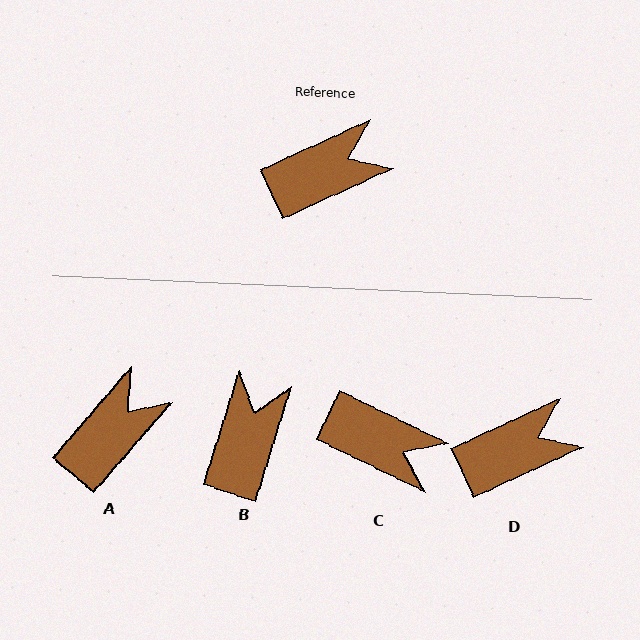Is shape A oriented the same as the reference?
No, it is off by about 24 degrees.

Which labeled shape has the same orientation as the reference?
D.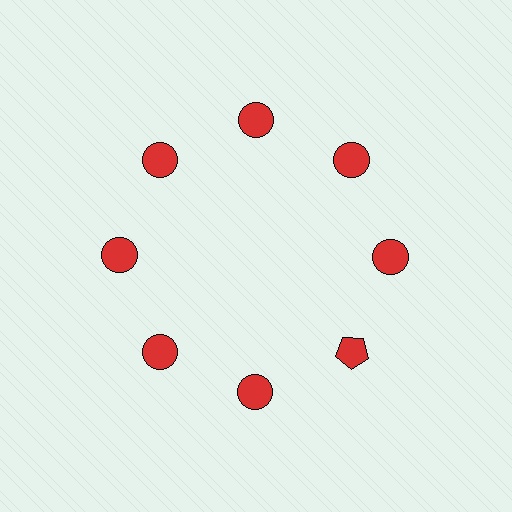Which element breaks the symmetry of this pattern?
The red pentagon at roughly the 4 o'clock position breaks the symmetry. All other shapes are red circles.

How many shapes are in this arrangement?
There are 8 shapes arranged in a ring pattern.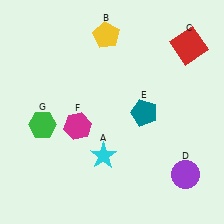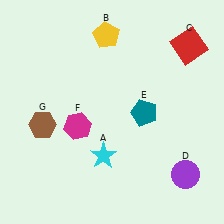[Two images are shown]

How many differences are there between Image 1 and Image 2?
There is 1 difference between the two images.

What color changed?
The hexagon (G) changed from green in Image 1 to brown in Image 2.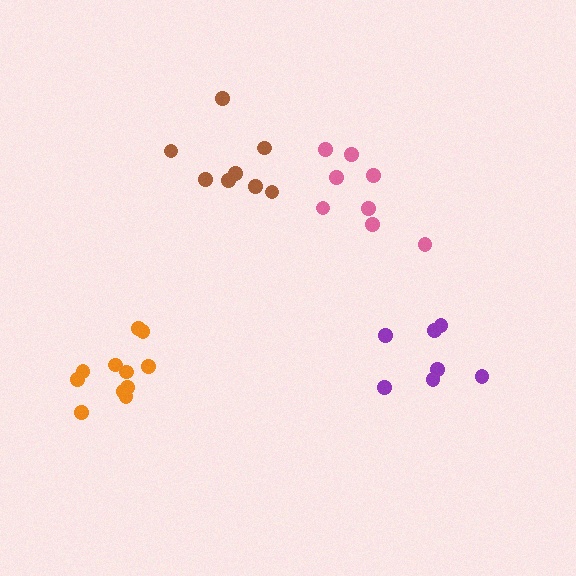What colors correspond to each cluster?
The clusters are colored: purple, orange, pink, brown.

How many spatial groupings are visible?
There are 4 spatial groupings.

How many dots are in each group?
Group 1: 7 dots, Group 2: 11 dots, Group 3: 8 dots, Group 4: 8 dots (34 total).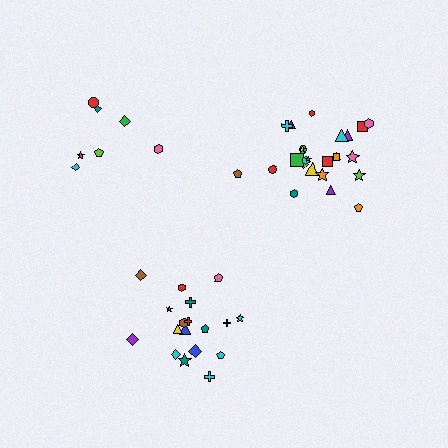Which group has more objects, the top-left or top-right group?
The top-right group.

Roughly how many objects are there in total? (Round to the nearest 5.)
Roughly 50 objects in total.